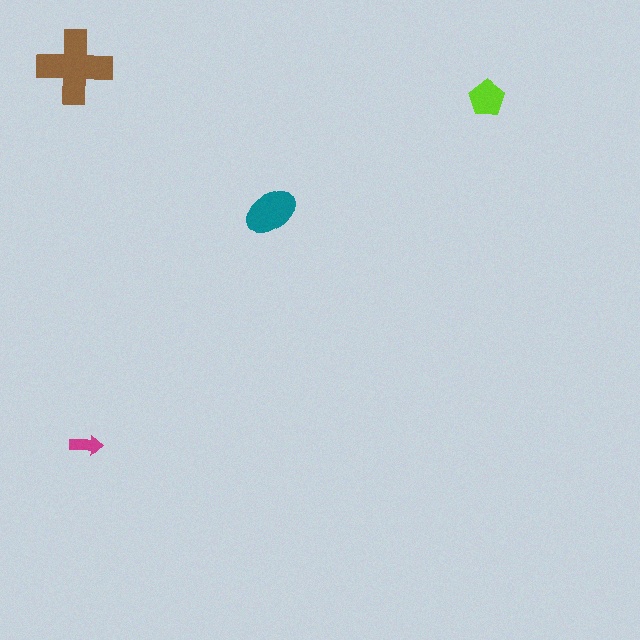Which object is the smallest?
The magenta arrow.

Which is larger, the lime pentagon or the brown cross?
The brown cross.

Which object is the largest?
The brown cross.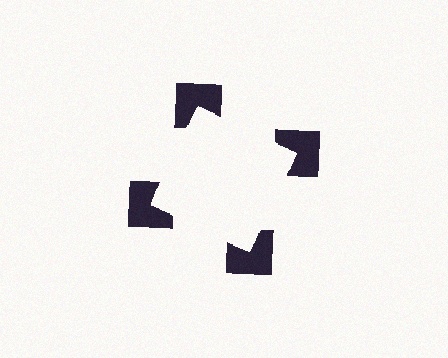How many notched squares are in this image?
There are 4 — one at each vertex of the illusory square.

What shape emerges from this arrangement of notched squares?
An illusory square — its edges are inferred from the aligned wedge cuts in the notched squares, not physically drawn.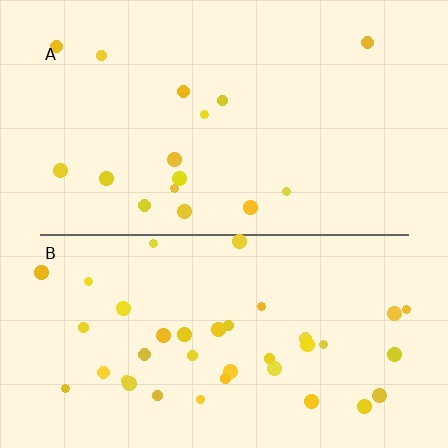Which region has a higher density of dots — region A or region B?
B (the bottom).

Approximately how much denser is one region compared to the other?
Approximately 2.4× — region B over region A.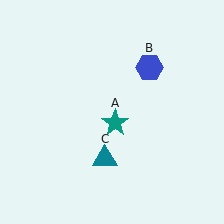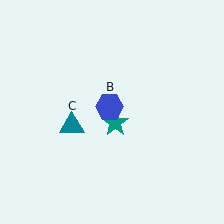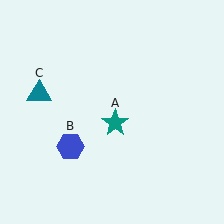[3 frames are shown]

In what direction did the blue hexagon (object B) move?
The blue hexagon (object B) moved down and to the left.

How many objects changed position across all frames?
2 objects changed position: blue hexagon (object B), teal triangle (object C).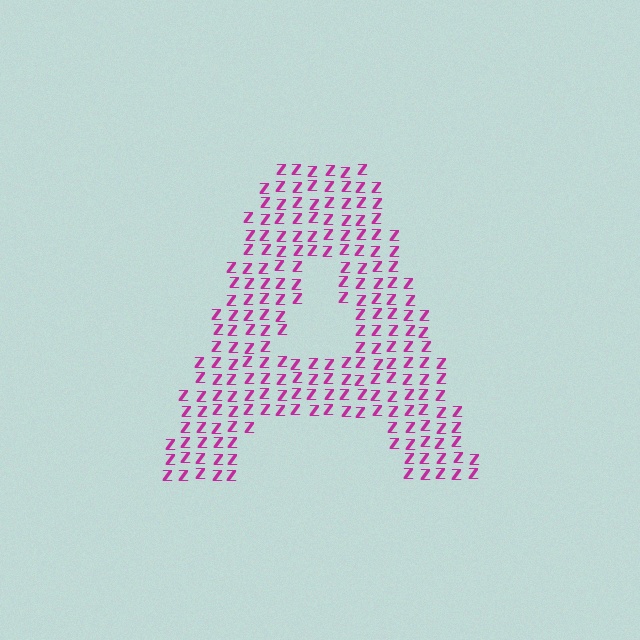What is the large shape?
The large shape is the letter A.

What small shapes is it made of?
It is made of small letter Z's.